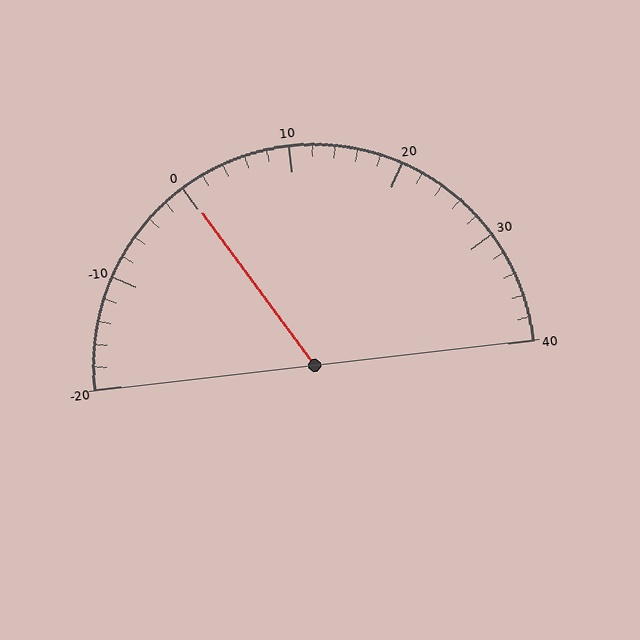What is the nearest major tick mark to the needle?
The nearest major tick mark is 0.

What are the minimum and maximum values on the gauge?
The gauge ranges from -20 to 40.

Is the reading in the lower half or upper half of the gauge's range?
The reading is in the lower half of the range (-20 to 40).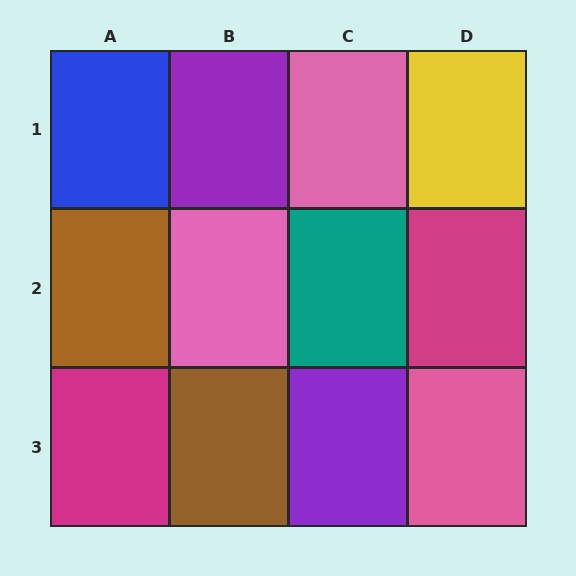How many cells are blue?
1 cell is blue.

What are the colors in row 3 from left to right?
Magenta, brown, purple, pink.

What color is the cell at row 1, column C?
Pink.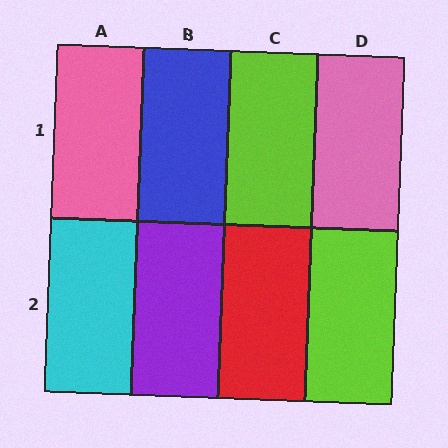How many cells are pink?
2 cells are pink.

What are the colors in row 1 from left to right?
Pink, blue, lime, pink.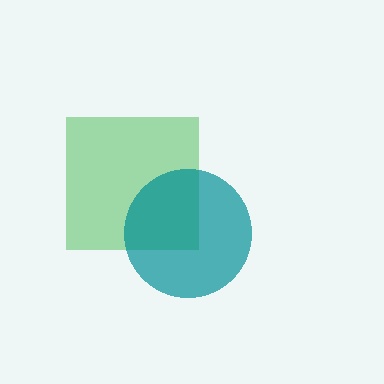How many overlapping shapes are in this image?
There are 2 overlapping shapes in the image.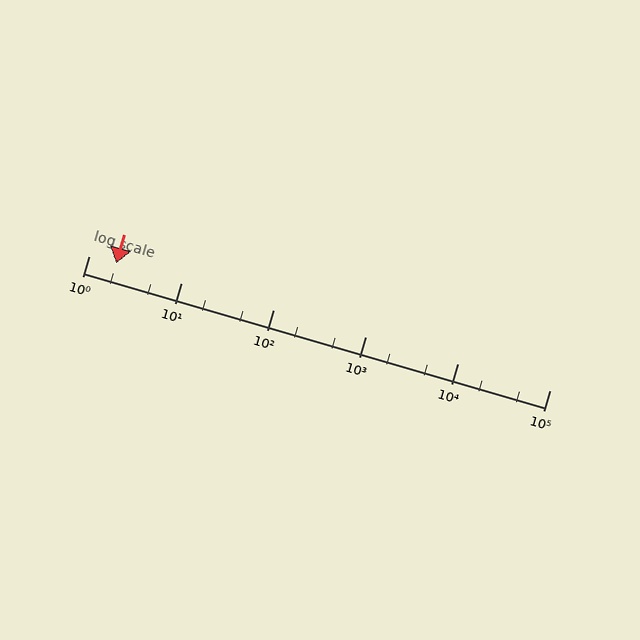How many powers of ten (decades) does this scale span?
The scale spans 5 decades, from 1 to 100000.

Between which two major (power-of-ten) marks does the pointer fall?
The pointer is between 1 and 10.